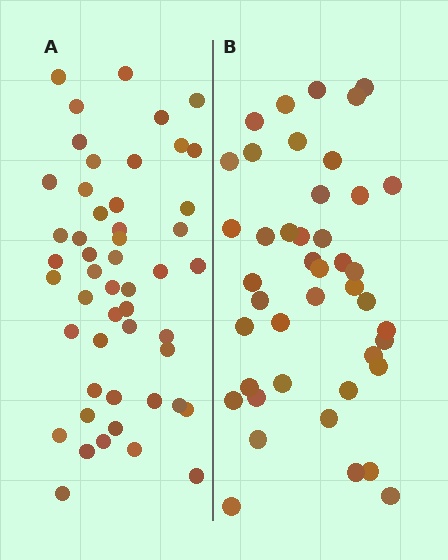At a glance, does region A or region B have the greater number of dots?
Region A (the left region) has more dots.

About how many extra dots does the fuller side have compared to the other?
Region A has roughly 8 or so more dots than region B.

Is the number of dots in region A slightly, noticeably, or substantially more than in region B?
Region A has only slightly more — the two regions are fairly close. The ratio is roughly 1.2 to 1.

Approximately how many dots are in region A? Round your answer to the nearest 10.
About 50 dots.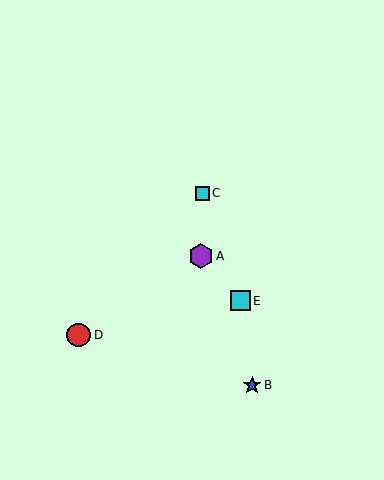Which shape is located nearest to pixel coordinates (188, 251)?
The purple hexagon (labeled A) at (201, 256) is nearest to that location.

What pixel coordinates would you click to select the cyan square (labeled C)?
Click at (203, 193) to select the cyan square C.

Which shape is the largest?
The purple hexagon (labeled A) is the largest.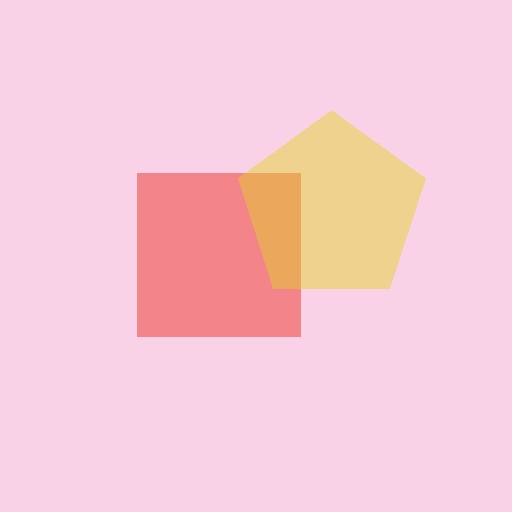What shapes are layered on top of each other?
The layered shapes are: a red square, a yellow pentagon.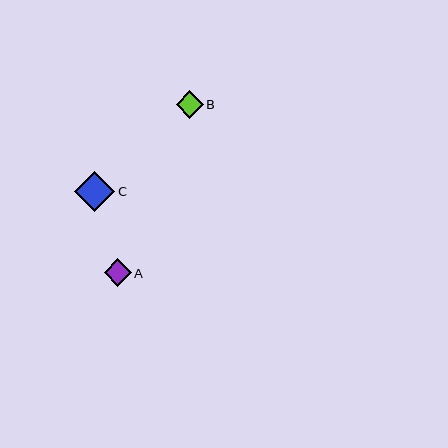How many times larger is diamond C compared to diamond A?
Diamond C is approximately 1.5 times the size of diamond A.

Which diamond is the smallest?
Diamond A is the smallest with a size of approximately 27 pixels.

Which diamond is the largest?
Diamond C is the largest with a size of approximately 40 pixels.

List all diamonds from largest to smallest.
From largest to smallest: C, B, A.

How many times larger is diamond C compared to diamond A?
Diamond C is approximately 1.5 times the size of diamond A.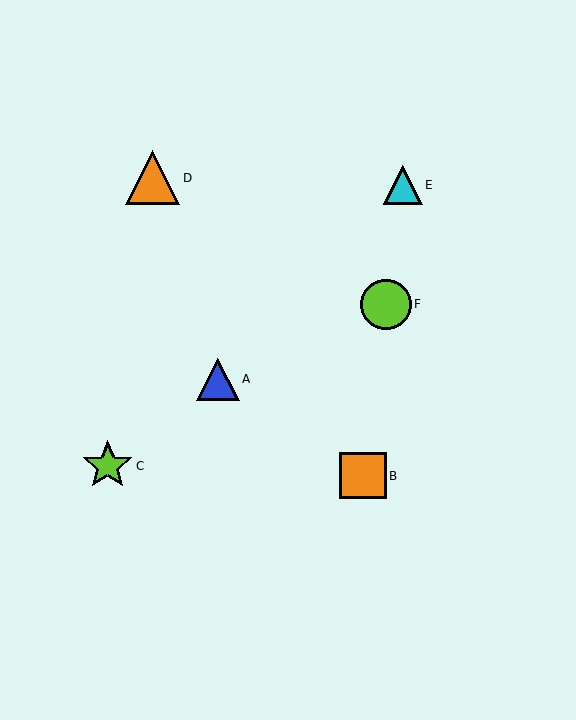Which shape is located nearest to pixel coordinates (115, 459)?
The lime star (labeled C) at (108, 466) is nearest to that location.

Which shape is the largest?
The orange triangle (labeled D) is the largest.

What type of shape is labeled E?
Shape E is a cyan triangle.